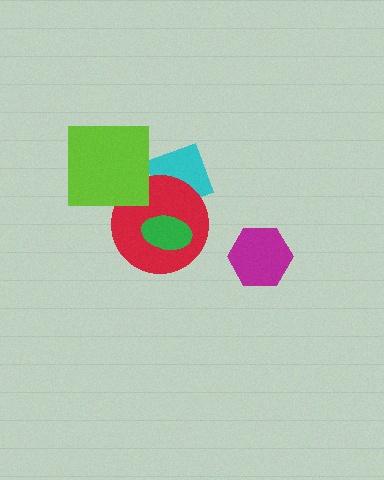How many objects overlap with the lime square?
1 object overlaps with the lime square.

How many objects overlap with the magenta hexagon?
0 objects overlap with the magenta hexagon.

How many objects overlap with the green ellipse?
1 object overlaps with the green ellipse.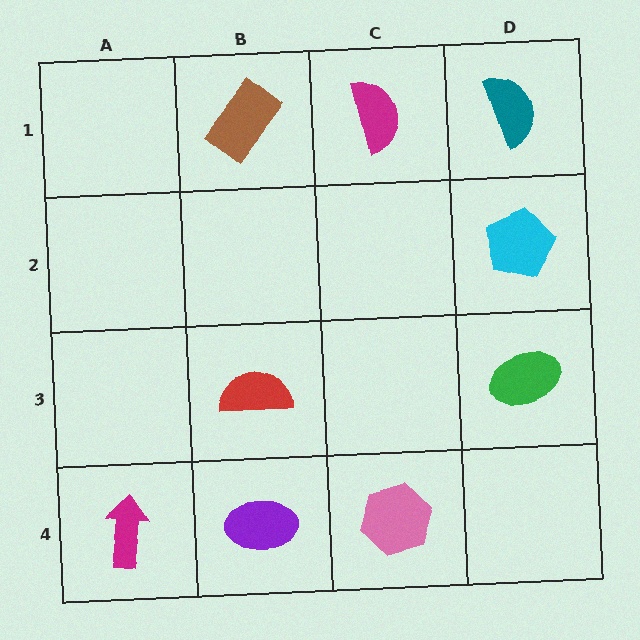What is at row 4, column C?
A pink hexagon.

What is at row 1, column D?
A teal semicircle.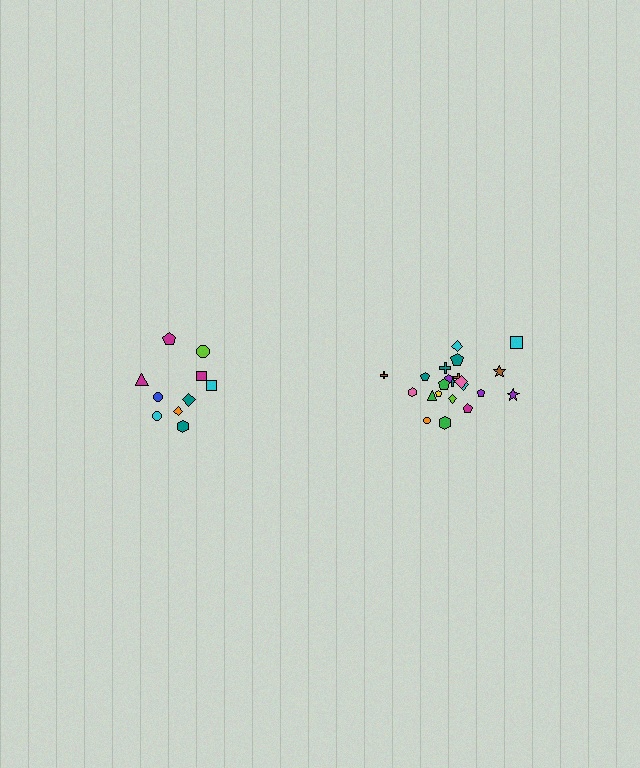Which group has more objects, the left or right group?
The right group.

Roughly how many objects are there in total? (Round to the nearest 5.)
Roughly 30 objects in total.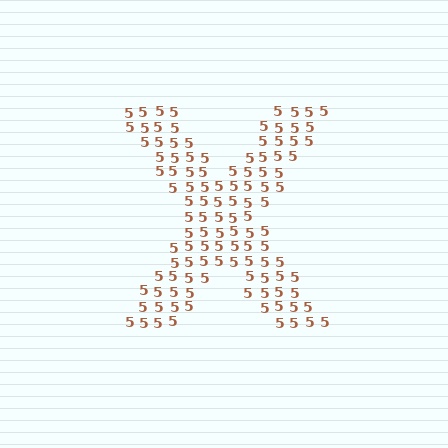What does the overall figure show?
The overall figure shows the letter X.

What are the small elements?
The small elements are digit 5's.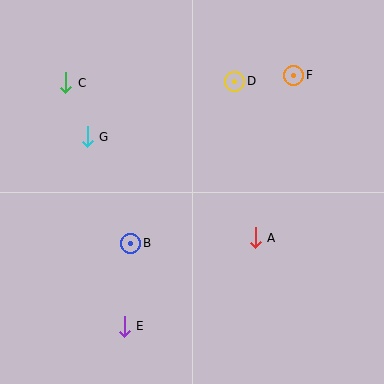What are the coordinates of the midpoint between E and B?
The midpoint between E and B is at (128, 285).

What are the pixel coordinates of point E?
Point E is at (124, 326).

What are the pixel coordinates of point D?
Point D is at (235, 81).